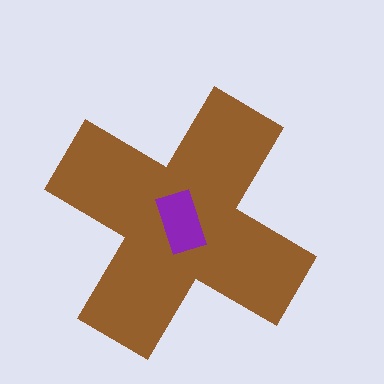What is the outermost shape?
The brown cross.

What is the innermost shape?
The purple rectangle.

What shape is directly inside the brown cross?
The purple rectangle.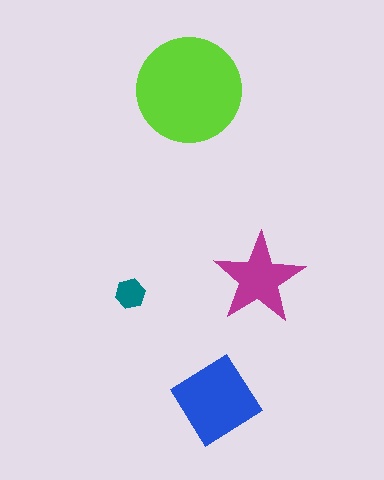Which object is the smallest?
The teal hexagon.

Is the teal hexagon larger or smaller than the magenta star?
Smaller.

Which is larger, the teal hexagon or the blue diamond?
The blue diamond.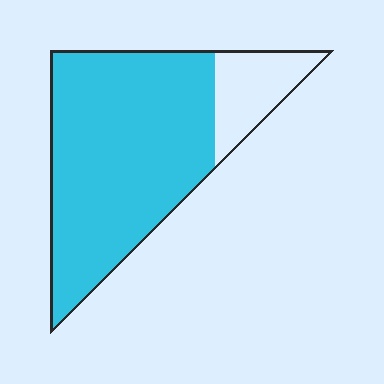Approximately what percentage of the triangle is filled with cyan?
Approximately 80%.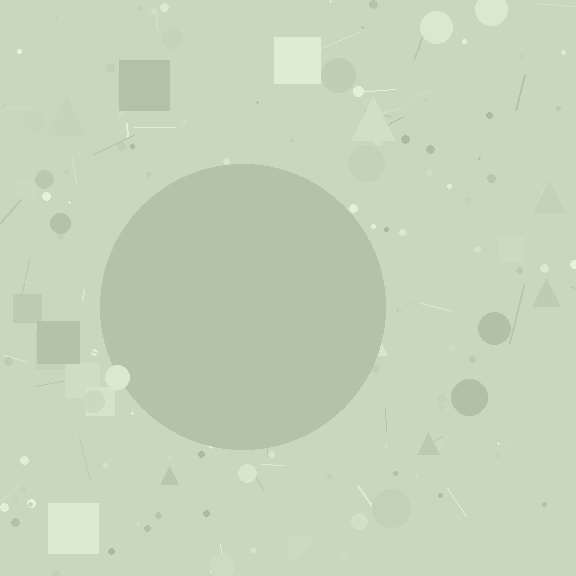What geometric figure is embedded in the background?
A circle is embedded in the background.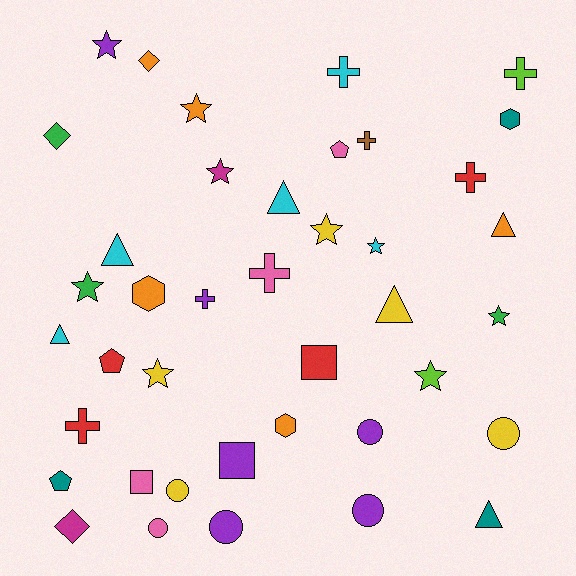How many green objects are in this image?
There are 3 green objects.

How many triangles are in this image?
There are 6 triangles.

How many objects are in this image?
There are 40 objects.